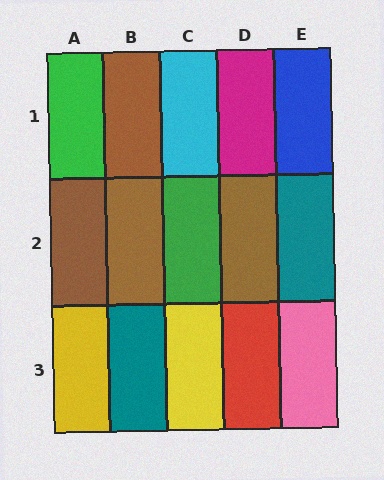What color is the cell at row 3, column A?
Yellow.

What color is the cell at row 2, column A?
Brown.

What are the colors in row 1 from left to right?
Green, brown, cyan, magenta, blue.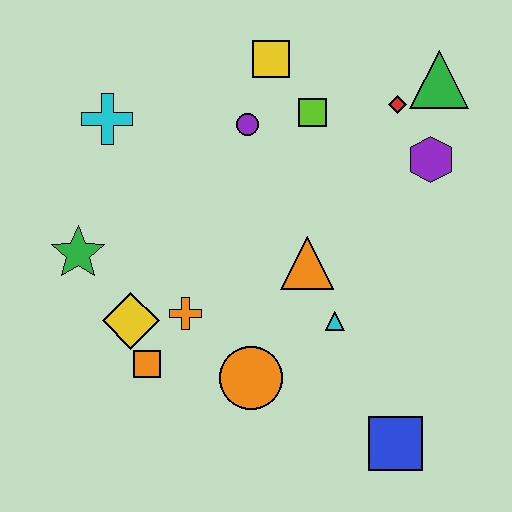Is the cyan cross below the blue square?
No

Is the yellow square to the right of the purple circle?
Yes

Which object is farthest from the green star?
The green triangle is farthest from the green star.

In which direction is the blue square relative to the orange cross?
The blue square is to the right of the orange cross.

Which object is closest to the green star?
The yellow diamond is closest to the green star.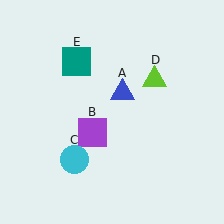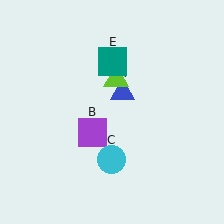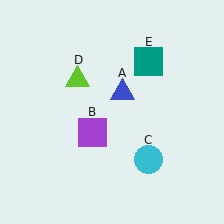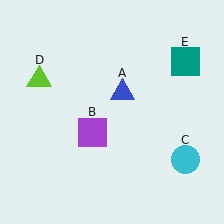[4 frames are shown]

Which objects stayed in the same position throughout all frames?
Blue triangle (object A) and purple square (object B) remained stationary.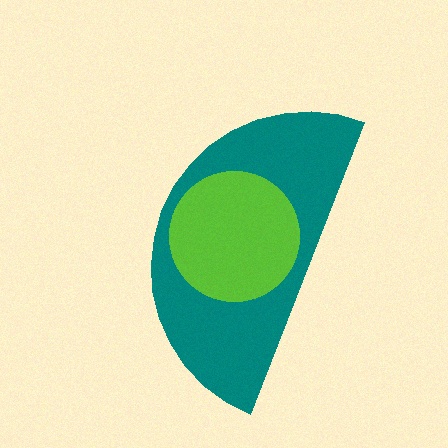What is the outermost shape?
The teal semicircle.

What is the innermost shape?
The lime circle.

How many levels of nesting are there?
2.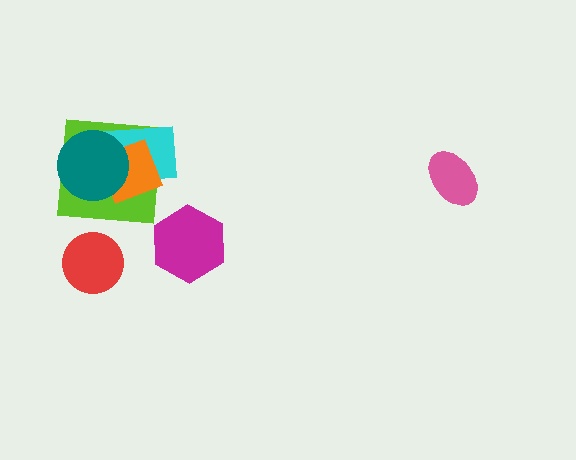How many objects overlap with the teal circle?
3 objects overlap with the teal circle.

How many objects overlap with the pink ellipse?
0 objects overlap with the pink ellipse.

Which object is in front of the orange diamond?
The teal circle is in front of the orange diamond.